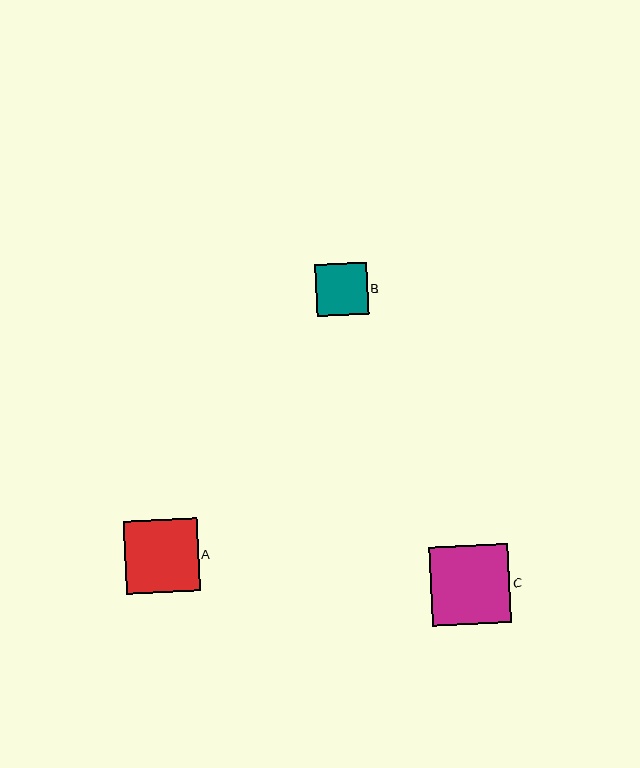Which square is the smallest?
Square B is the smallest with a size of approximately 52 pixels.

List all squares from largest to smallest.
From largest to smallest: C, A, B.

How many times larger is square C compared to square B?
Square C is approximately 1.5 times the size of square B.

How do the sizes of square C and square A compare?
Square C and square A are approximately the same size.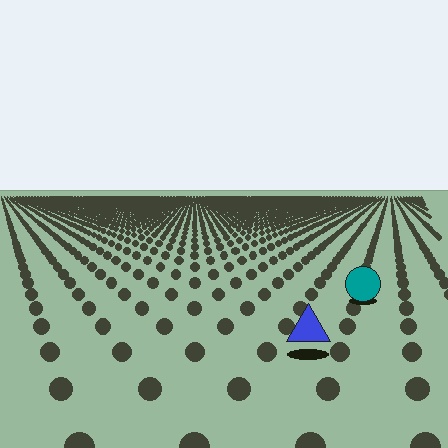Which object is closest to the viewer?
The blue triangle is closest. The texture marks near it are larger and more spread out.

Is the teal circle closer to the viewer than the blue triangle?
No. The blue triangle is closer — you can tell from the texture gradient: the ground texture is coarser near it.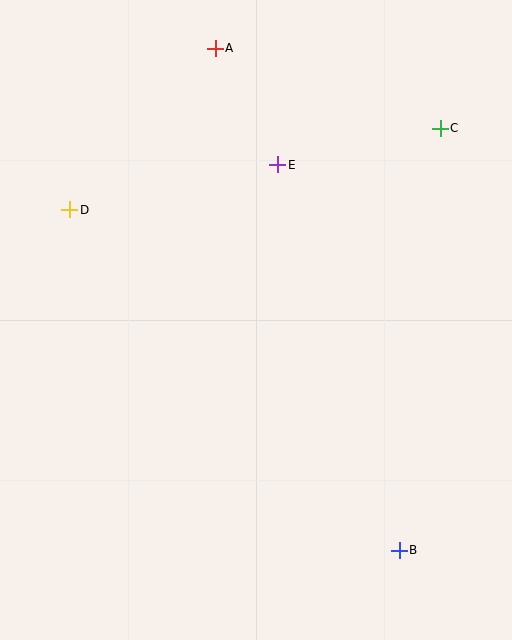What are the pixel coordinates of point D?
Point D is at (70, 210).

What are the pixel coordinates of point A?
Point A is at (215, 48).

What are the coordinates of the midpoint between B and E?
The midpoint between B and E is at (339, 357).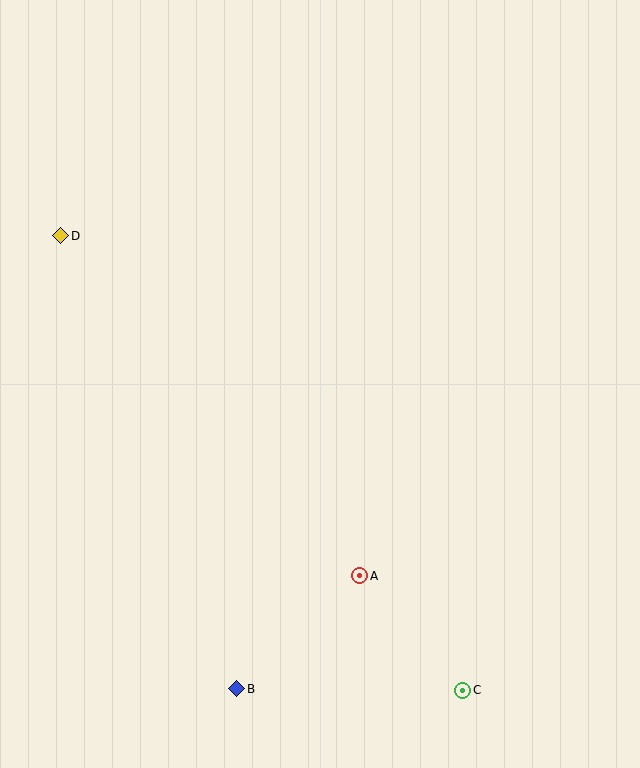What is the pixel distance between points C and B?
The distance between C and B is 226 pixels.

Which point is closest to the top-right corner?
Point D is closest to the top-right corner.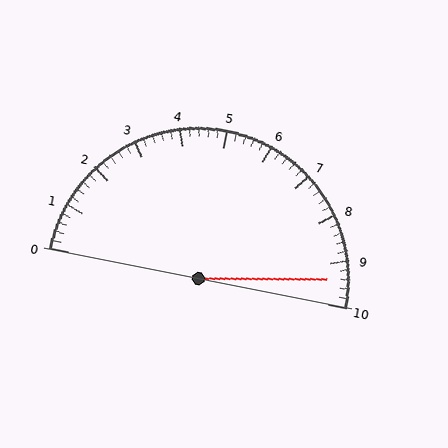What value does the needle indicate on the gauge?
The needle indicates approximately 9.4.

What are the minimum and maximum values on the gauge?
The gauge ranges from 0 to 10.